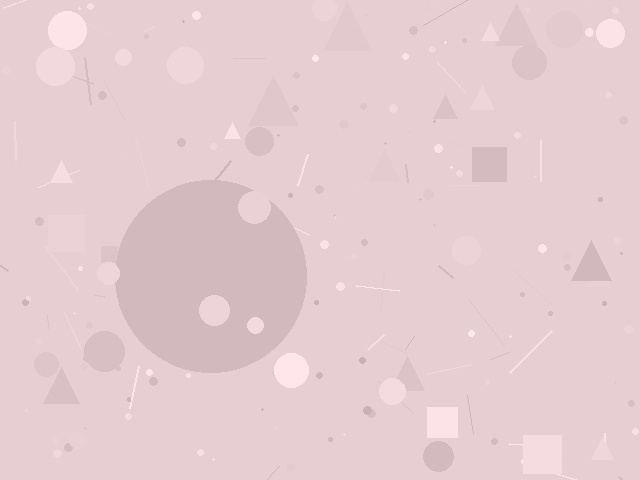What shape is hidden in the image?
A circle is hidden in the image.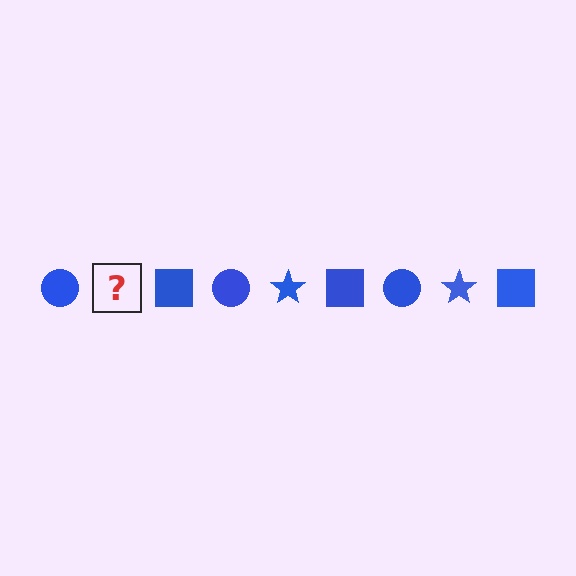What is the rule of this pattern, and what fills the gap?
The rule is that the pattern cycles through circle, star, square shapes in blue. The gap should be filled with a blue star.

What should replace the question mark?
The question mark should be replaced with a blue star.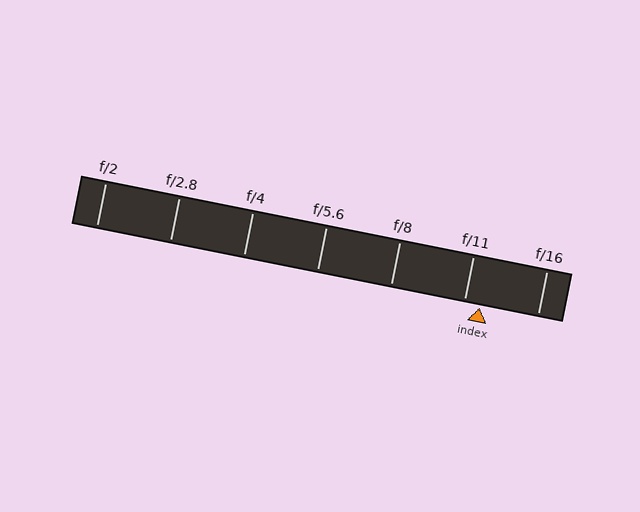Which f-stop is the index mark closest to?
The index mark is closest to f/11.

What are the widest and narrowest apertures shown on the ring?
The widest aperture shown is f/2 and the narrowest is f/16.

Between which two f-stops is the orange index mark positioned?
The index mark is between f/11 and f/16.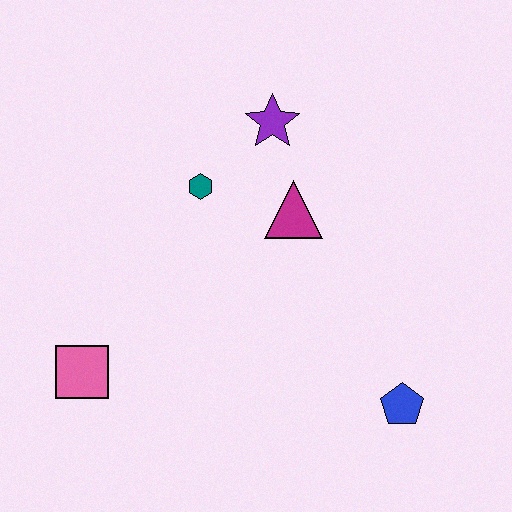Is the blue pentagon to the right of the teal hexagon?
Yes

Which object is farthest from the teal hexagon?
The blue pentagon is farthest from the teal hexagon.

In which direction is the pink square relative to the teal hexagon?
The pink square is below the teal hexagon.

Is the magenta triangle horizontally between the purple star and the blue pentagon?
Yes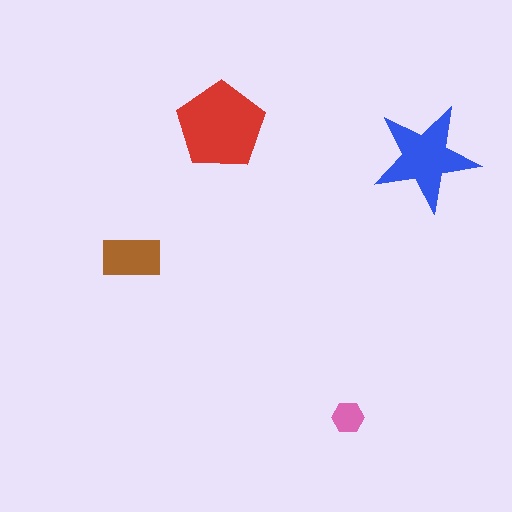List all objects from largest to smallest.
The red pentagon, the blue star, the brown rectangle, the pink hexagon.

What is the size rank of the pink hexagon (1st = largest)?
4th.